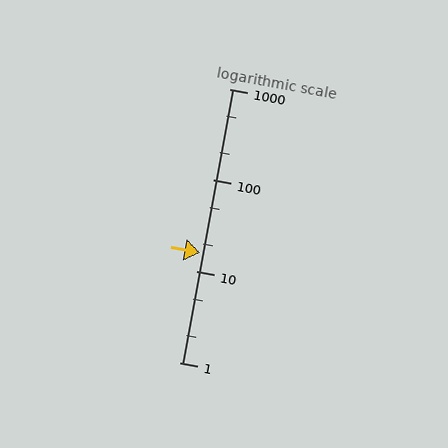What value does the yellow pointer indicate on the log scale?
The pointer indicates approximately 16.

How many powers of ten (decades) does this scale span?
The scale spans 3 decades, from 1 to 1000.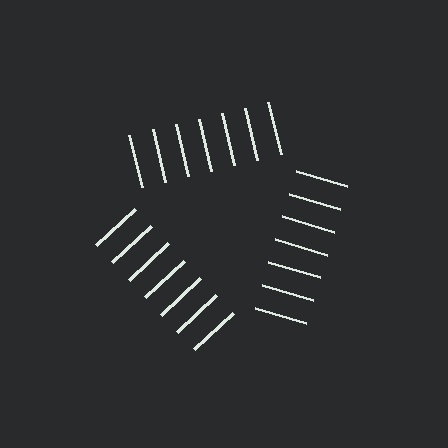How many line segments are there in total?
21 — 7 along each of the 3 edges.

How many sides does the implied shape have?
3 sides — the line-ends trace a triangle.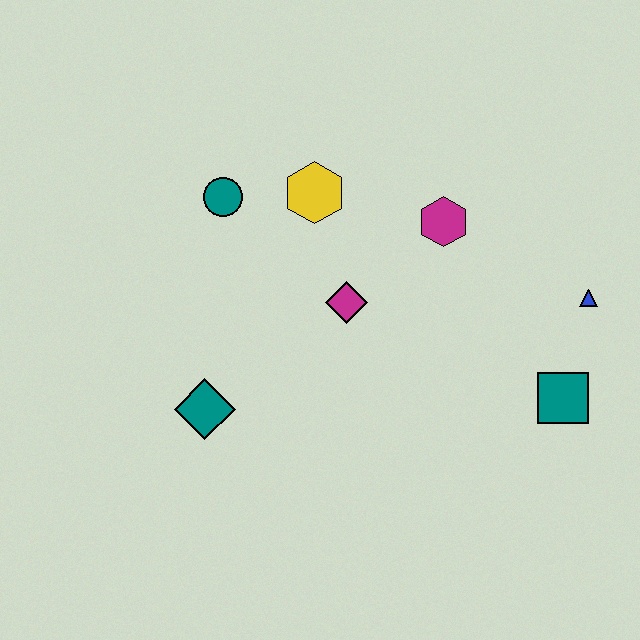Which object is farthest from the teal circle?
The teal square is farthest from the teal circle.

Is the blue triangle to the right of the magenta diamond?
Yes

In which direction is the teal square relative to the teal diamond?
The teal square is to the right of the teal diamond.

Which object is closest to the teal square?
The blue triangle is closest to the teal square.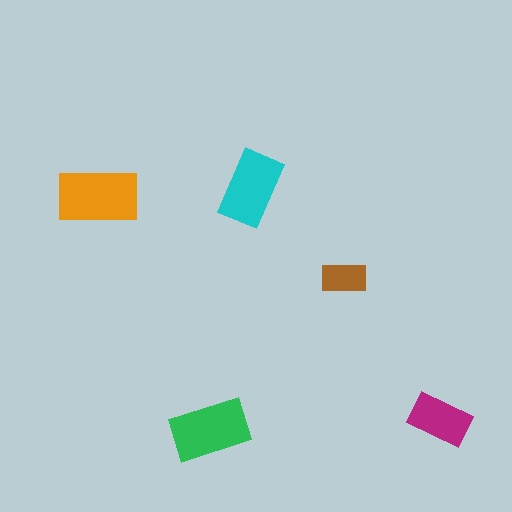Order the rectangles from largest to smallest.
the orange one, the green one, the cyan one, the magenta one, the brown one.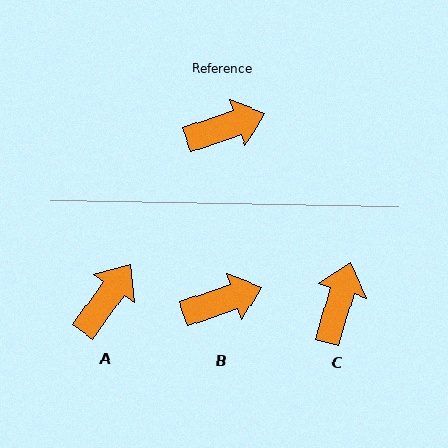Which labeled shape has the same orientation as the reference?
B.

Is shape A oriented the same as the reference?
No, it is off by about 35 degrees.